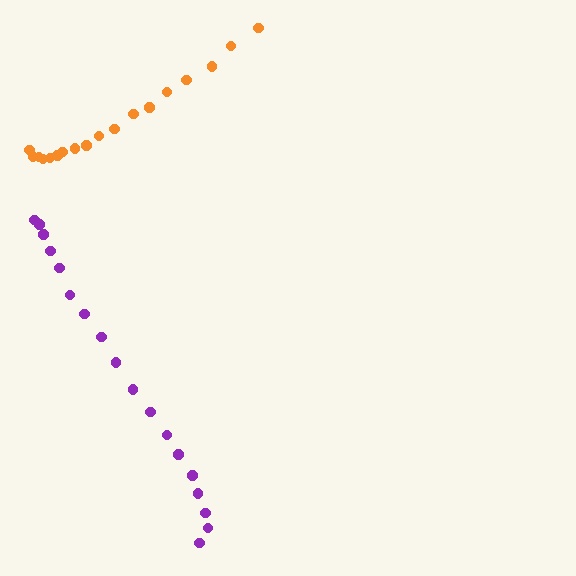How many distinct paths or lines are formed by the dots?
There are 2 distinct paths.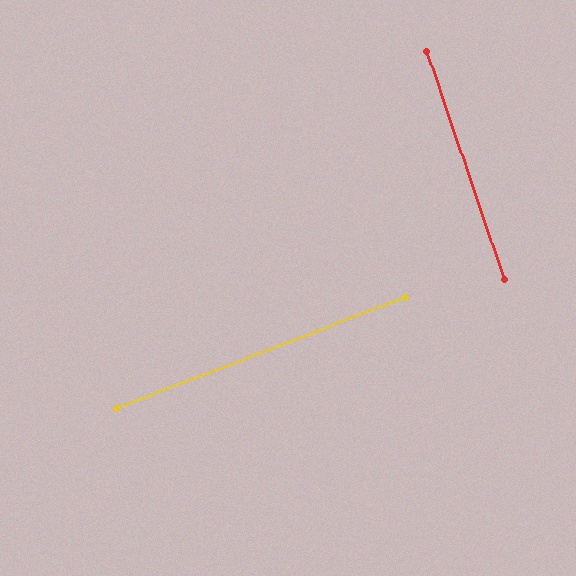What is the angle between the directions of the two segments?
Approximately 88 degrees.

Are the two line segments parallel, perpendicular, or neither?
Perpendicular — they meet at approximately 88°.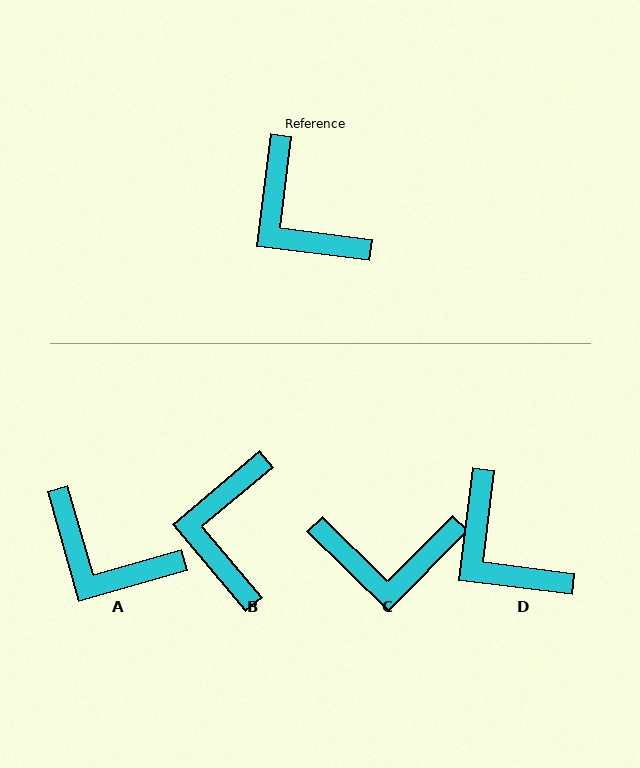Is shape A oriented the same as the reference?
No, it is off by about 23 degrees.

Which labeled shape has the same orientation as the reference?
D.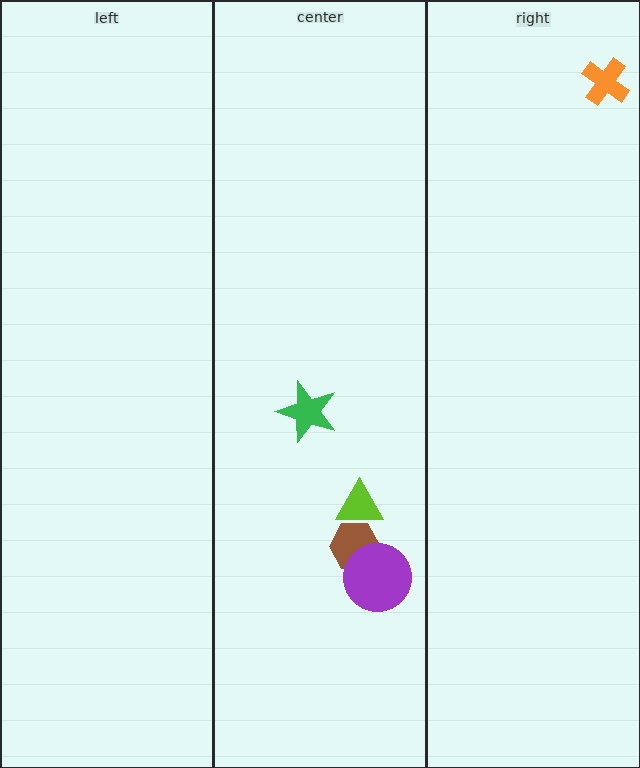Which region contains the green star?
The center region.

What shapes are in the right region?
The orange cross.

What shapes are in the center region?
The green star, the brown hexagon, the purple circle, the lime triangle.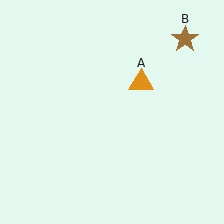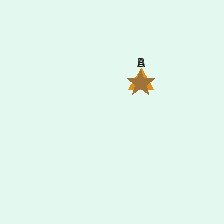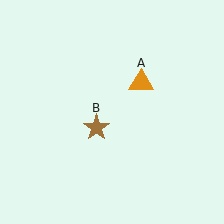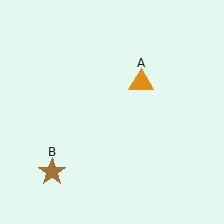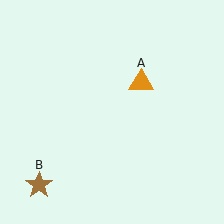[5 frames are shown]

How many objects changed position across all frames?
1 object changed position: brown star (object B).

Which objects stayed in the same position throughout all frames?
Orange triangle (object A) remained stationary.